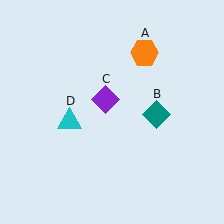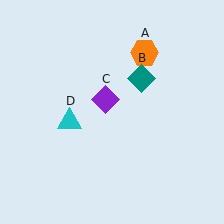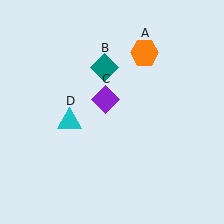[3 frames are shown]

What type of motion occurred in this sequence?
The teal diamond (object B) rotated counterclockwise around the center of the scene.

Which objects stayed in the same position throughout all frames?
Orange hexagon (object A) and purple diamond (object C) and cyan triangle (object D) remained stationary.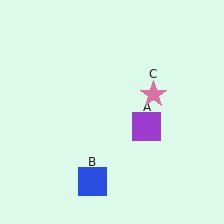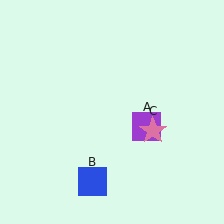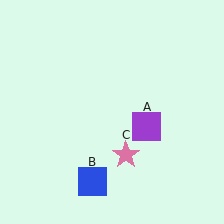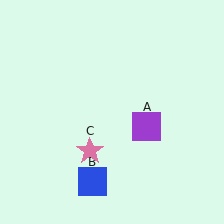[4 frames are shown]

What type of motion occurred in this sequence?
The pink star (object C) rotated clockwise around the center of the scene.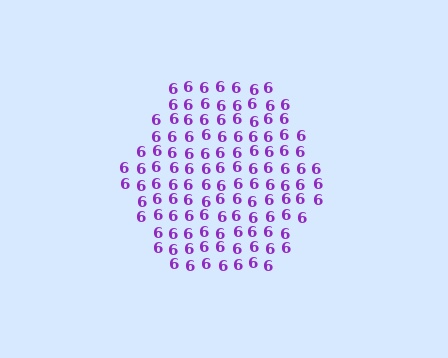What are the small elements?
The small elements are digit 6's.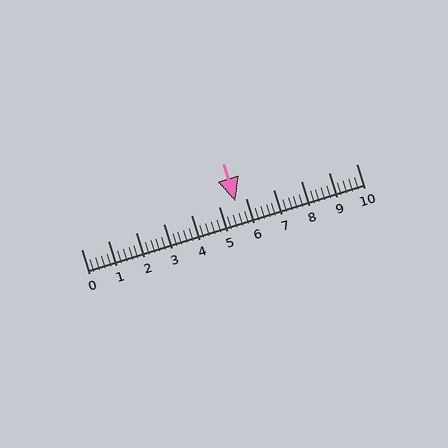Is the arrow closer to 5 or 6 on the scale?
The arrow is closer to 6.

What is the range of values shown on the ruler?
The ruler shows values from 0 to 10.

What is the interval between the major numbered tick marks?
The major tick marks are spaced 1 units apart.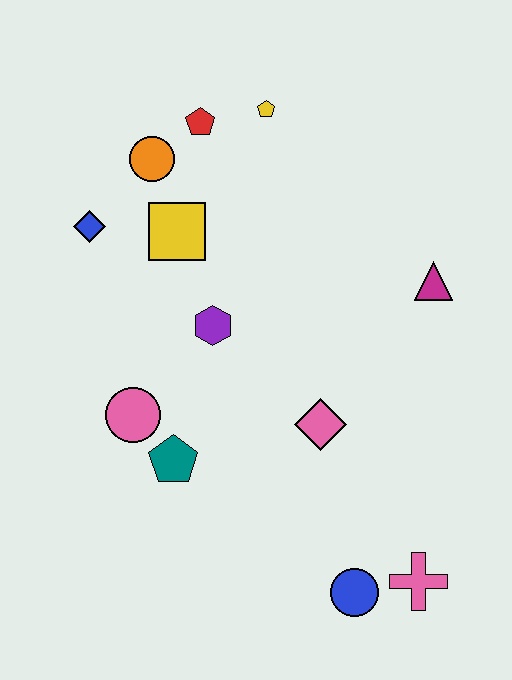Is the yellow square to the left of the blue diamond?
No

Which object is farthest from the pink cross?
The red pentagon is farthest from the pink cross.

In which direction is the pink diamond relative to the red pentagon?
The pink diamond is below the red pentagon.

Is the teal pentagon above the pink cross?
Yes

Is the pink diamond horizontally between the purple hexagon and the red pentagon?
No